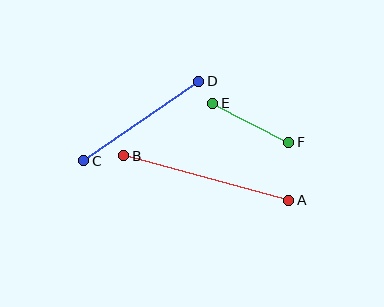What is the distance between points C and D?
The distance is approximately 140 pixels.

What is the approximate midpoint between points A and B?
The midpoint is at approximately (206, 178) pixels.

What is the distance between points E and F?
The distance is approximately 85 pixels.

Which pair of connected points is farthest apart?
Points A and B are farthest apart.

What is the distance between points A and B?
The distance is approximately 171 pixels.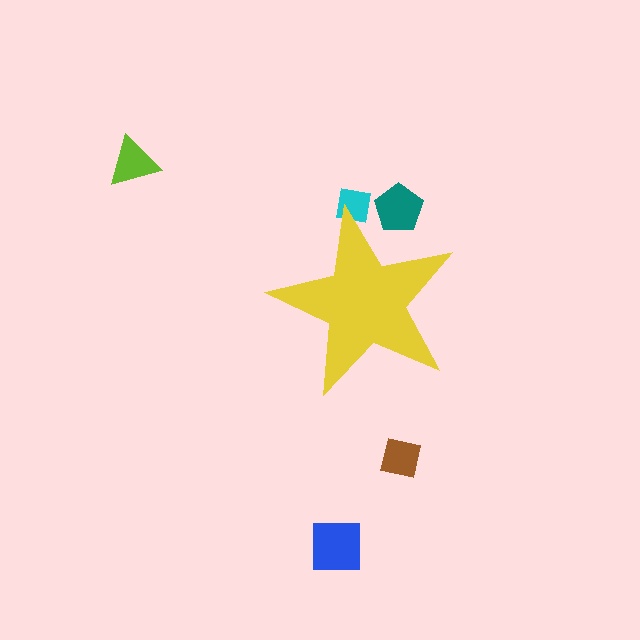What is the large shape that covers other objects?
A yellow star.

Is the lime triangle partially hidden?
No, the lime triangle is fully visible.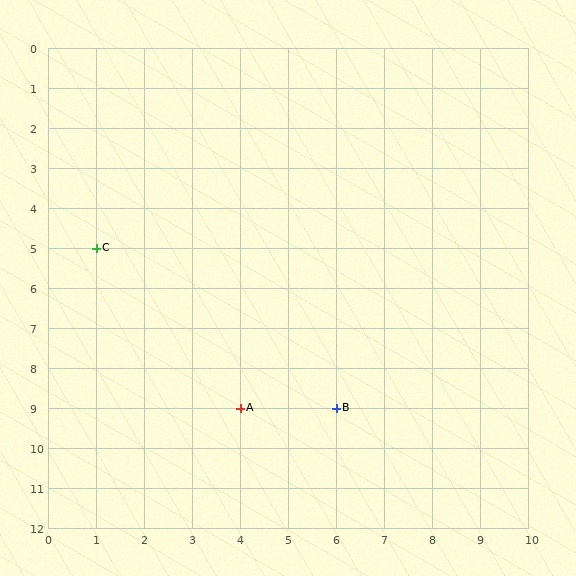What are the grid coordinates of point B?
Point B is at grid coordinates (6, 9).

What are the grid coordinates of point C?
Point C is at grid coordinates (1, 5).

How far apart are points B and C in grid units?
Points B and C are 5 columns and 4 rows apart (about 6.4 grid units diagonally).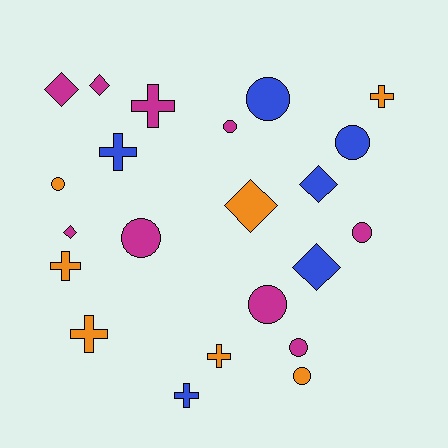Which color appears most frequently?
Magenta, with 9 objects.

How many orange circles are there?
There are 2 orange circles.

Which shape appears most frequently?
Circle, with 9 objects.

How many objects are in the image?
There are 22 objects.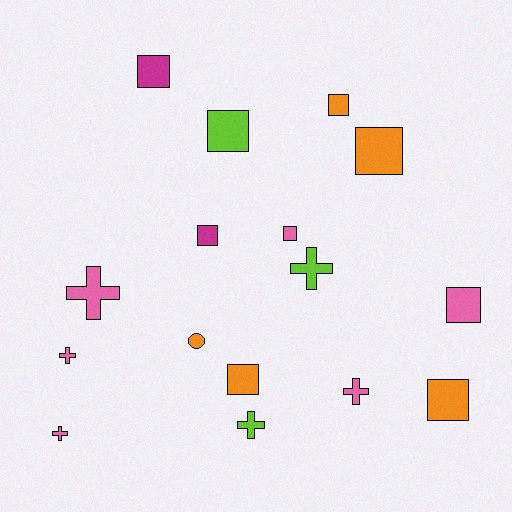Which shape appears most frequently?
Square, with 9 objects.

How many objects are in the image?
There are 16 objects.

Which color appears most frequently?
Pink, with 6 objects.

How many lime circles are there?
There are no lime circles.